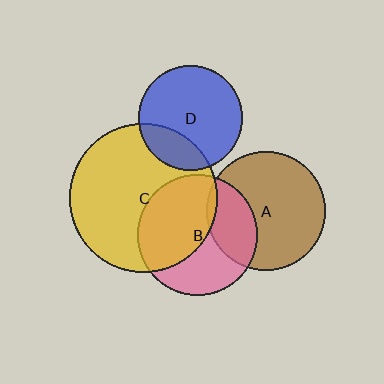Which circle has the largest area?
Circle C (yellow).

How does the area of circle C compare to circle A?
Approximately 1.5 times.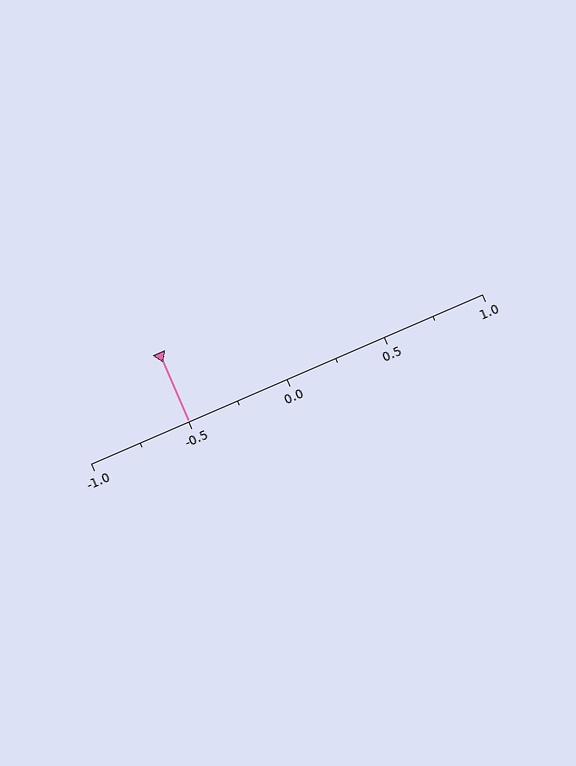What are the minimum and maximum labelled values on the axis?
The axis runs from -1.0 to 1.0.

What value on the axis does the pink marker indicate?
The marker indicates approximately -0.5.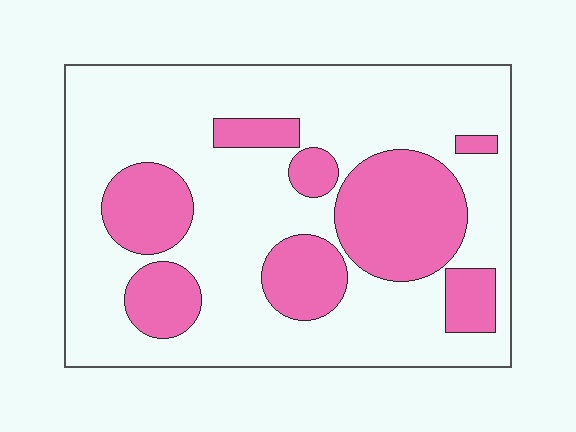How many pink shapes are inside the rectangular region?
8.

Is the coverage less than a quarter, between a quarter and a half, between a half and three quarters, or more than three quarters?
Between a quarter and a half.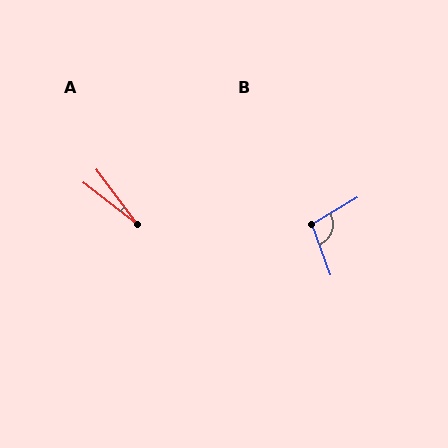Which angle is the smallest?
A, at approximately 15 degrees.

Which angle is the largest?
B, at approximately 101 degrees.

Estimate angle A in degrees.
Approximately 15 degrees.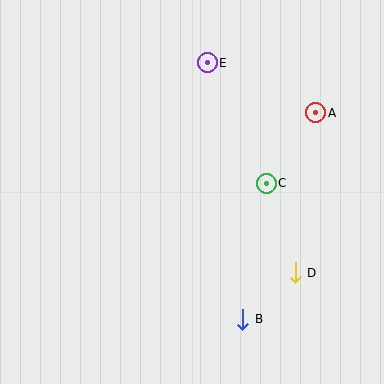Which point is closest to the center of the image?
Point C at (266, 183) is closest to the center.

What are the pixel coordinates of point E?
Point E is at (207, 63).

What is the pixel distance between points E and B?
The distance between E and B is 259 pixels.